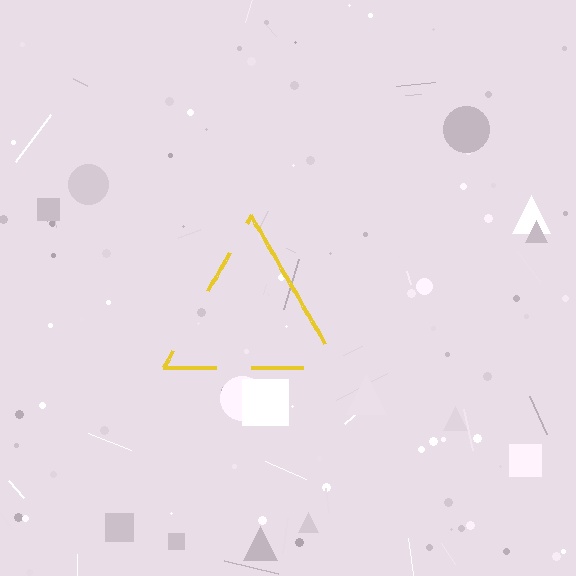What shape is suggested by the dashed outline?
The dashed outline suggests a triangle.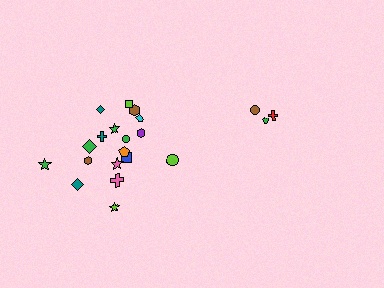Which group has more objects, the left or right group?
The left group.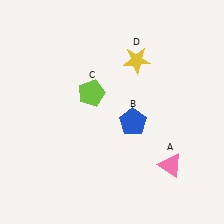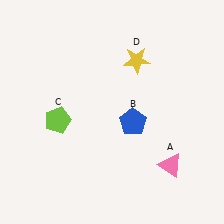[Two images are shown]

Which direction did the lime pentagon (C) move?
The lime pentagon (C) moved left.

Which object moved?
The lime pentagon (C) moved left.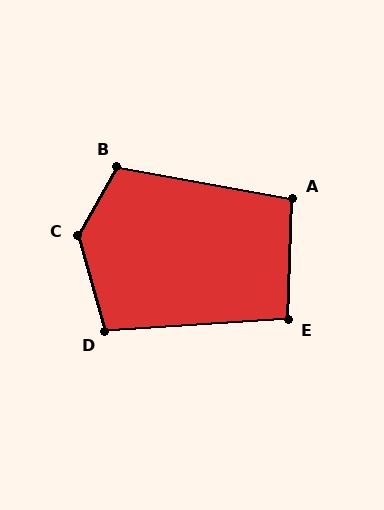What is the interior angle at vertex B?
Approximately 110 degrees (obtuse).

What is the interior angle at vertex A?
Approximately 98 degrees (obtuse).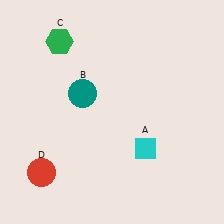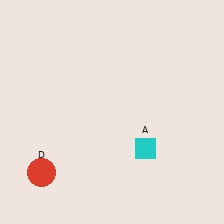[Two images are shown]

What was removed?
The green hexagon (C), the teal circle (B) were removed in Image 2.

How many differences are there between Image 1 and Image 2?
There are 2 differences between the two images.